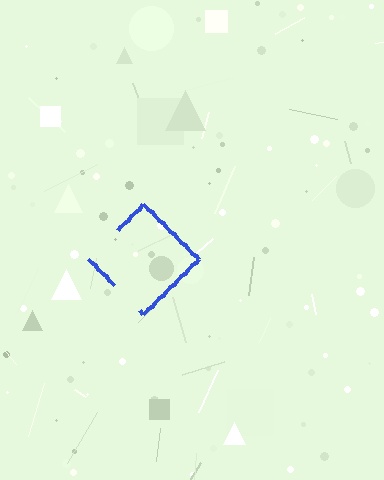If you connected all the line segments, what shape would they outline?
They would outline a diamond.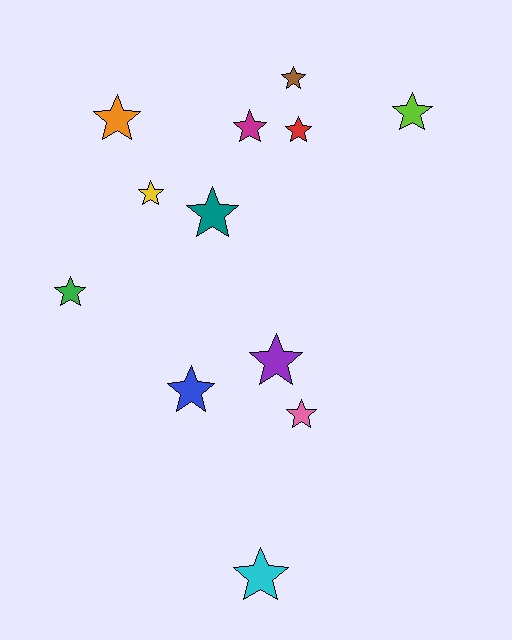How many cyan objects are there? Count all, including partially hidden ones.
There is 1 cyan object.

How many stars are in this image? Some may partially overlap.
There are 12 stars.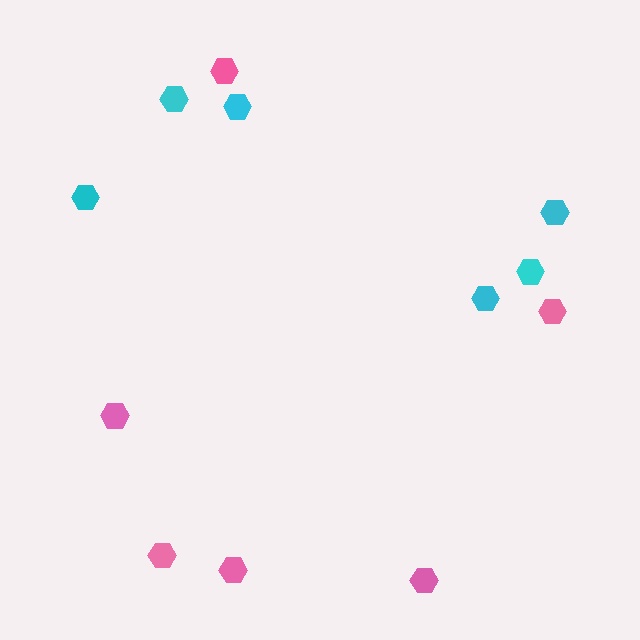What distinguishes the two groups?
There are 2 groups: one group of pink hexagons (6) and one group of cyan hexagons (6).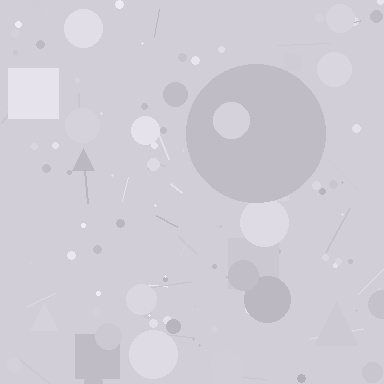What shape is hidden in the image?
A circle is hidden in the image.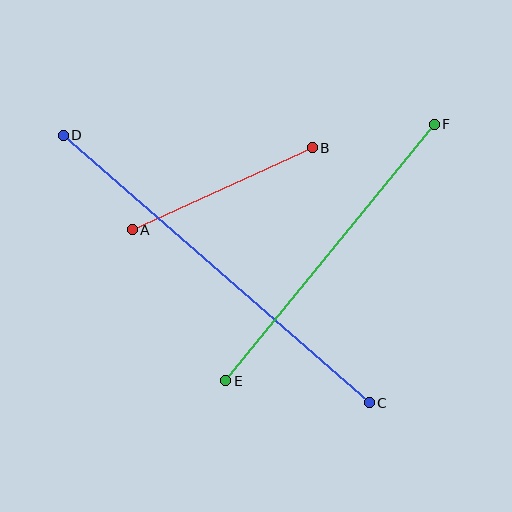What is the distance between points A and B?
The distance is approximately 198 pixels.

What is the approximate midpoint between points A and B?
The midpoint is at approximately (222, 189) pixels.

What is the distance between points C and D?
The distance is approximately 407 pixels.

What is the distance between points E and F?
The distance is approximately 331 pixels.